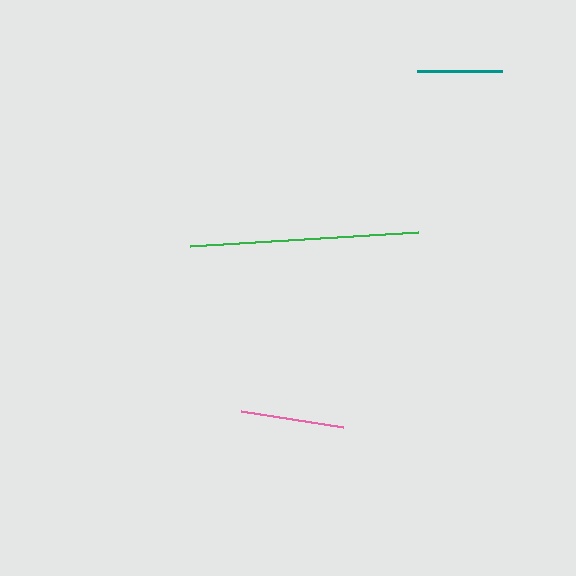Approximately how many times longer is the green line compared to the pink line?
The green line is approximately 2.2 times the length of the pink line.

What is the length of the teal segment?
The teal segment is approximately 85 pixels long.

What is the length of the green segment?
The green segment is approximately 228 pixels long.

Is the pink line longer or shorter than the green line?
The green line is longer than the pink line.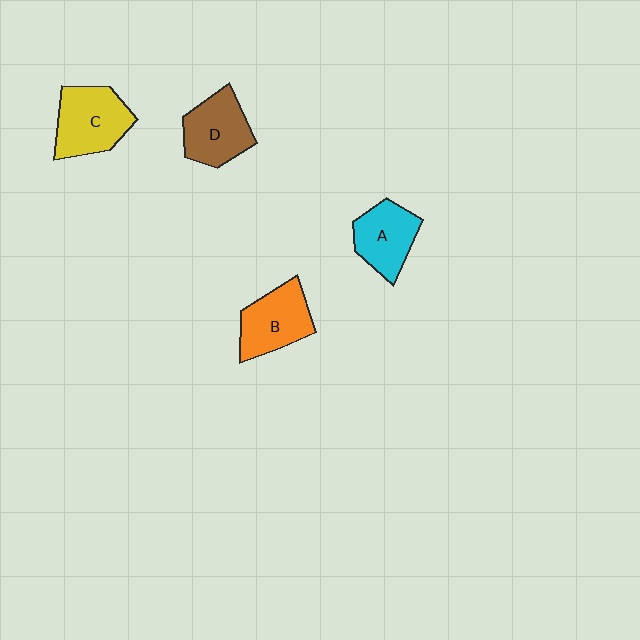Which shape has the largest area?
Shape C (yellow).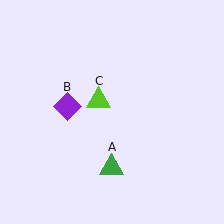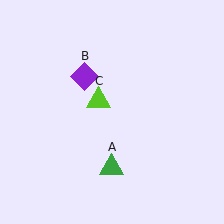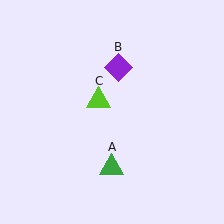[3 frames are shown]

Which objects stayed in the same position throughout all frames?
Green triangle (object A) and lime triangle (object C) remained stationary.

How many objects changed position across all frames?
1 object changed position: purple diamond (object B).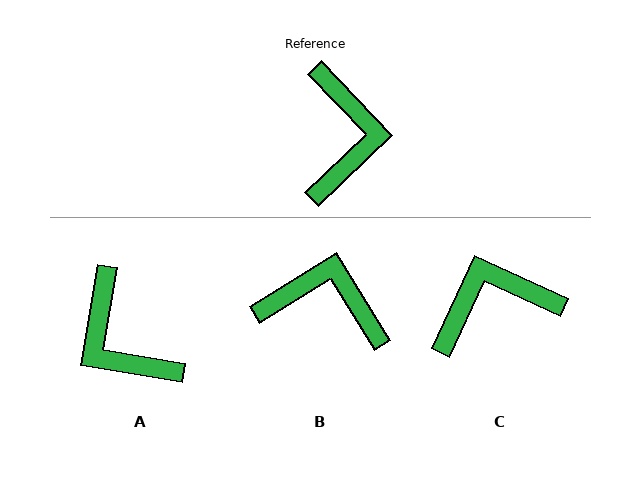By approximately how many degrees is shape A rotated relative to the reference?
Approximately 143 degrees clockwise.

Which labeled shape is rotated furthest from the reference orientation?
A, about 143 degrees away.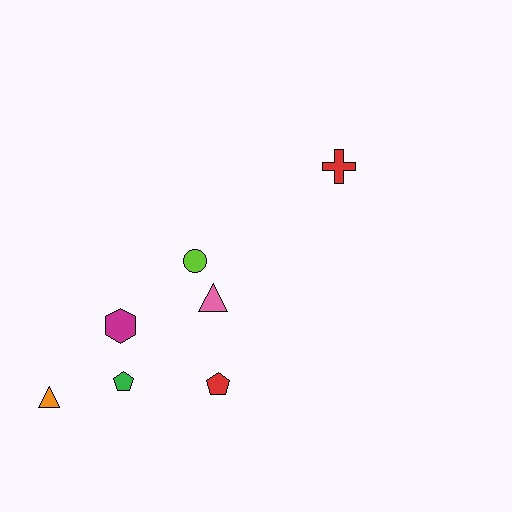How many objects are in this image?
There are 7 objects.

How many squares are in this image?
There are no squares.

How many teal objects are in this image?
There are no teal objects.